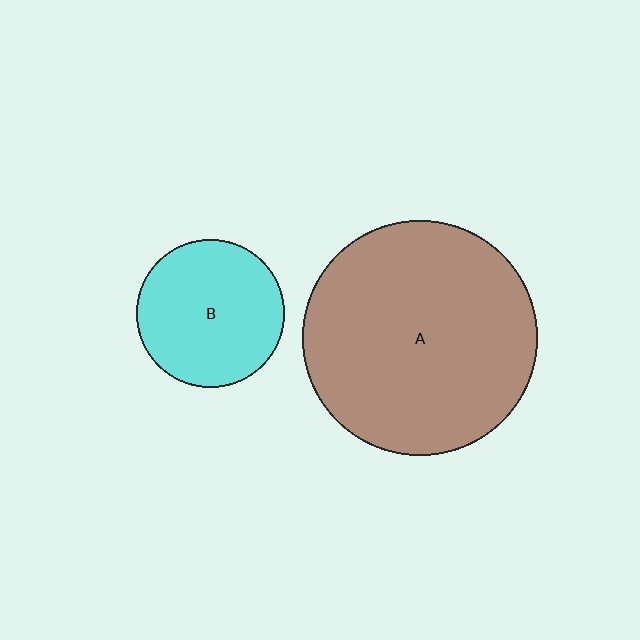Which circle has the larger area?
Circle A (brown).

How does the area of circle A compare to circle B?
Approximately 2.5 times.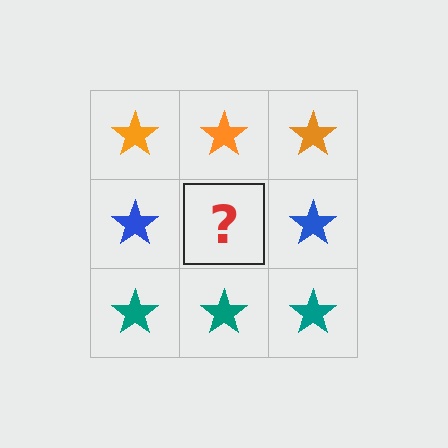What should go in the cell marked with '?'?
The missing cell should contain a blue star.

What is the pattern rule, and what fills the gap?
The rule is that each row has a consistent color. The gap should be filled with a blue star.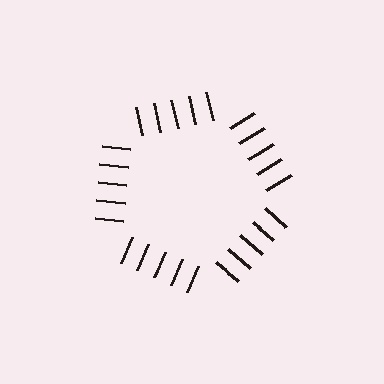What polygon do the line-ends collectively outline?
An illusory pentagon — the line segments terminate on its edges but no continuous stroke is drawn.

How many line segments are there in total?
25 — 5 along each of the 5 edges.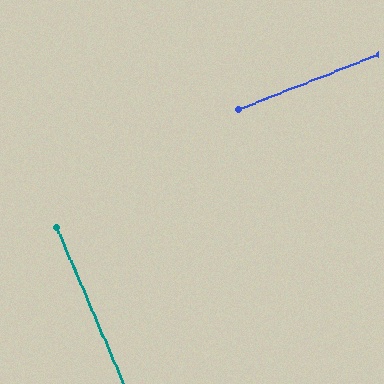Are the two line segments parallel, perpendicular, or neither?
Perpendicular — they meet at approximately 88°.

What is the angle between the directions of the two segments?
Approximately 88 degrees.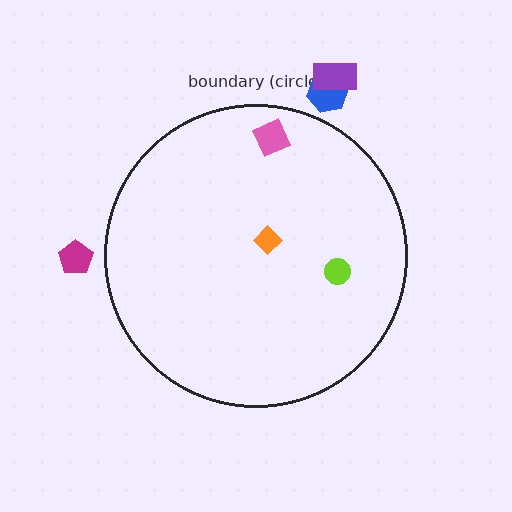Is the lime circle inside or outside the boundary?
Inside.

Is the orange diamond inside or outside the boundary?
Inside.